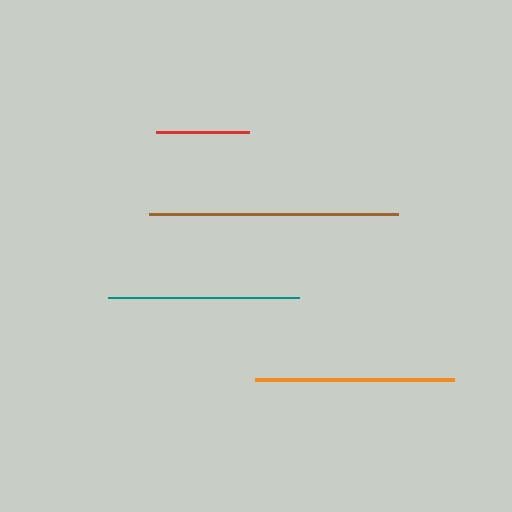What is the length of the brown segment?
The brown segment is approximately 250 pixels long.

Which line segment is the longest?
The brown line is the longest at approximately 250 pixels.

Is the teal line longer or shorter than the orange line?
The orange line is longer than the teal line.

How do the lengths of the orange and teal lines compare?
The orange and teal lines are approximately the same length.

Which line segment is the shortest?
The red line is the shortest at approximately 93 pixels.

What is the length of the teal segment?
The teal segment is approximately 191 pixels long.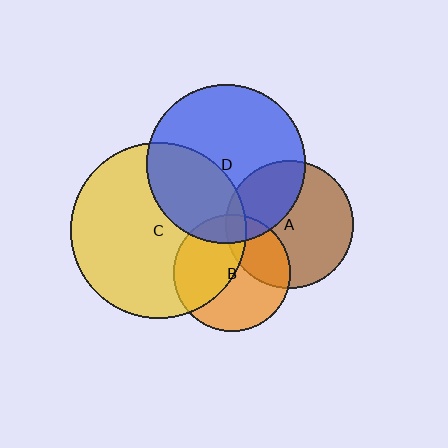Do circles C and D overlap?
Yes.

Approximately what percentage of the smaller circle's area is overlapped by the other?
Approximately 35%.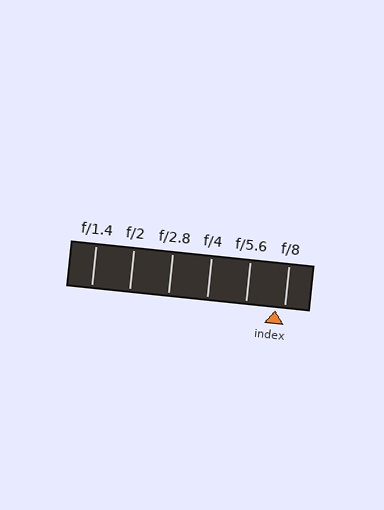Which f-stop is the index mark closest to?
The index mark is closest to f/8.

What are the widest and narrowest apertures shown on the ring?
The widest aperture shown is f/1.4 and the narrowest is f/8.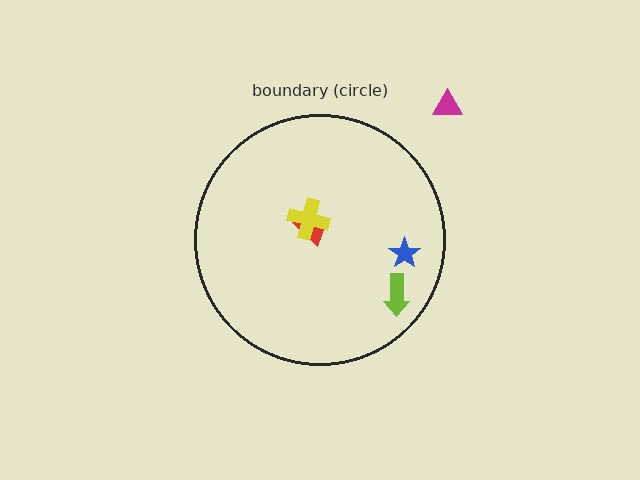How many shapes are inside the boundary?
4 inside, 1 outside.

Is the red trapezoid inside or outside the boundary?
Inside.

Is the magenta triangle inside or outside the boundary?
Outside.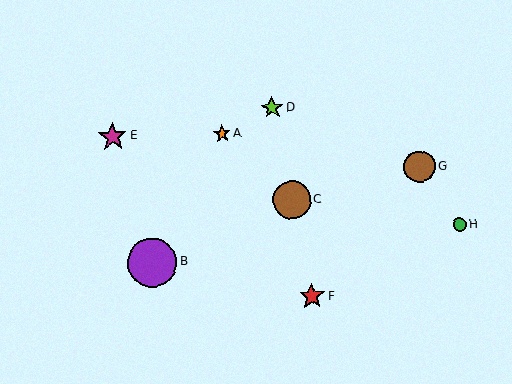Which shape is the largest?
The purple circle (labeled B) is the largest.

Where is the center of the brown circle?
The center of the brown circle is at (419, 167).